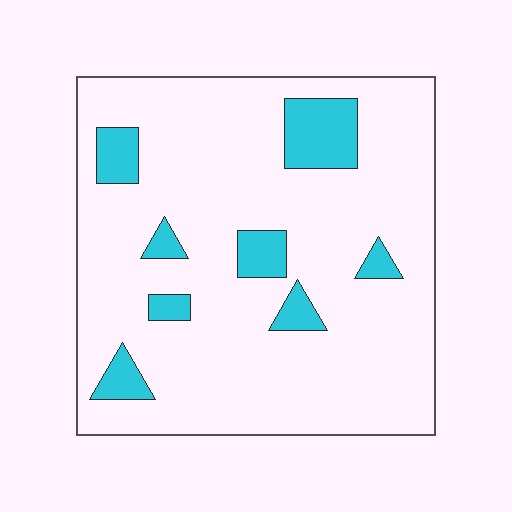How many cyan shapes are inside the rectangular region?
8.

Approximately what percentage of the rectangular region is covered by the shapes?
Approximately 15%.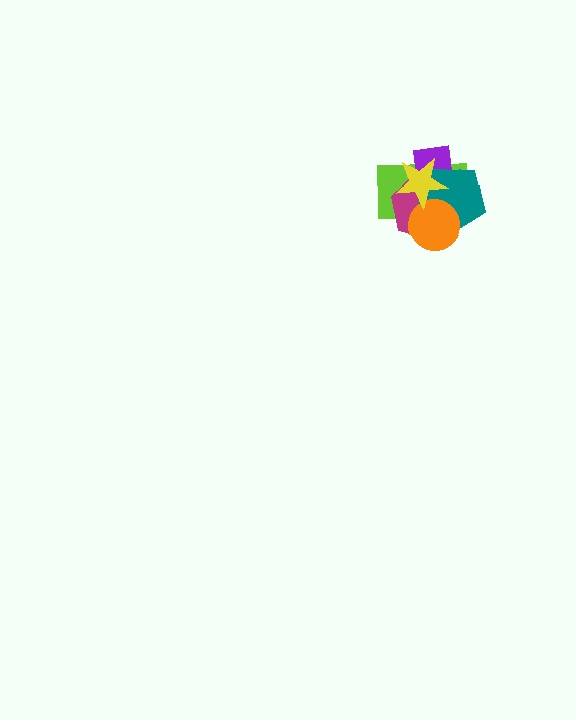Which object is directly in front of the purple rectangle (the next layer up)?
The magenta hexagon is directly in front of the purple rectangle.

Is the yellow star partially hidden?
No, no other shape covers it.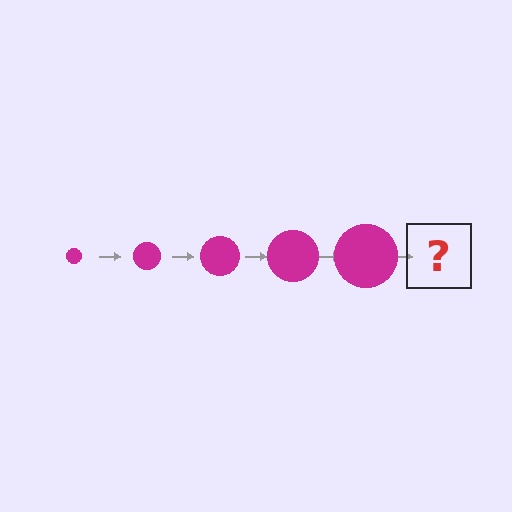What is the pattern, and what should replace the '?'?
The pattern is that the circle gets progressively larger each step. The '?' should be a magenta circle, larger than the previous one.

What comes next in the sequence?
The next element should be a magenta circle, larger than the previous one.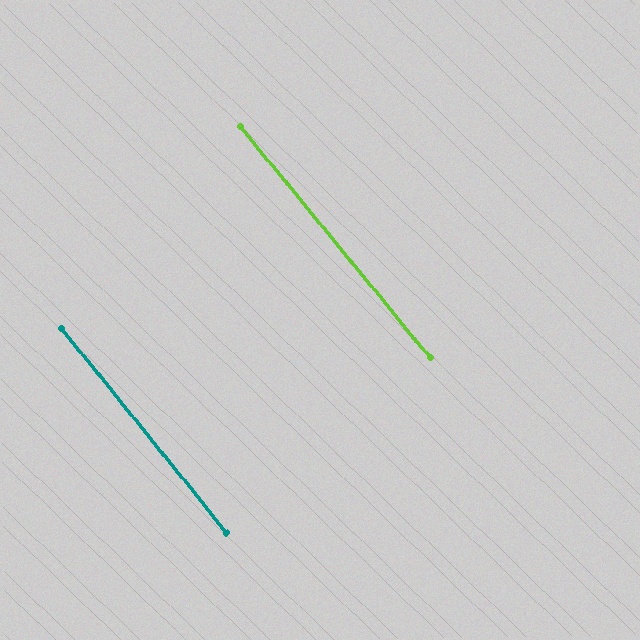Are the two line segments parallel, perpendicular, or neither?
Parallel — their directions differ by only 0.7°.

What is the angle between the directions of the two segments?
Approximately 1 degree.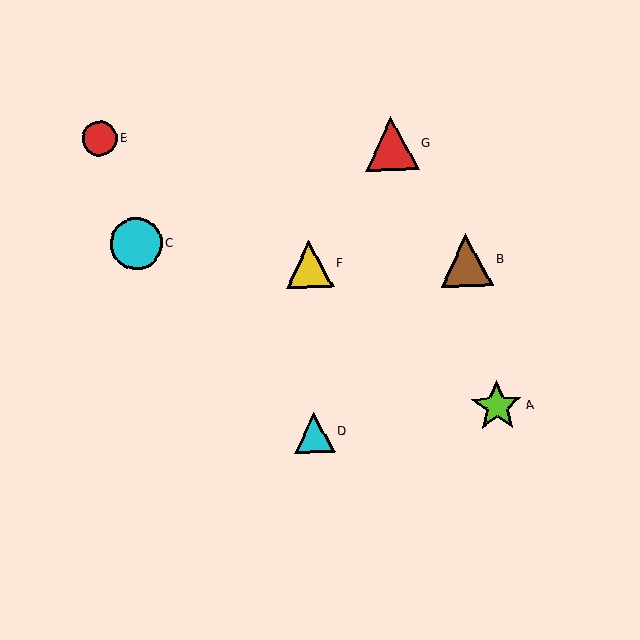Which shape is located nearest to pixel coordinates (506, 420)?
The lime star (labeled A) at (497, 406) is nearest to that location.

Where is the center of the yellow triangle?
The center of the yellow triangle is at (309, 264).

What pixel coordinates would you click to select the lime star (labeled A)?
Click at (497, 406) to select the lime star A.